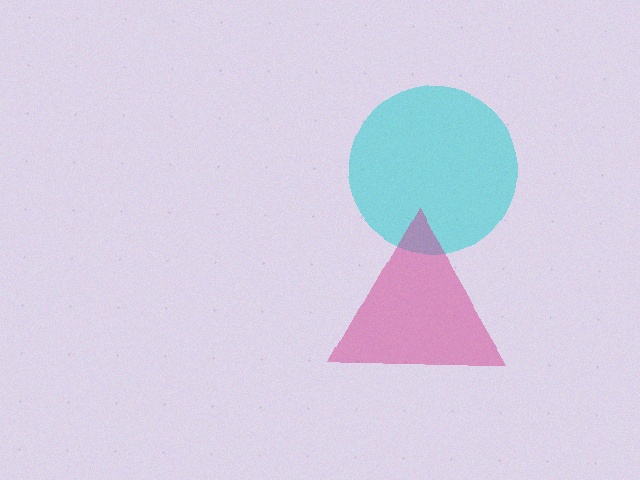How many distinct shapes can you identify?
There are 2 distinct shapes: a cyan circle, a magenta triangle.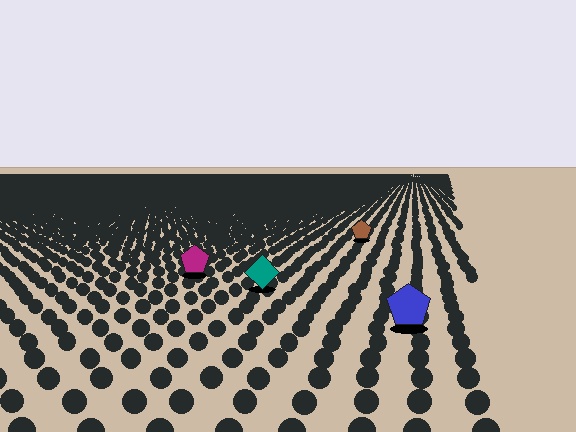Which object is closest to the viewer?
The blue pentagon is closest. The texture marks near it are larger and more spread out.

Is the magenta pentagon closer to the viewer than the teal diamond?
No. The teal diamond is closer — you can tell from the texture gradient: the ground texture is coarser near it.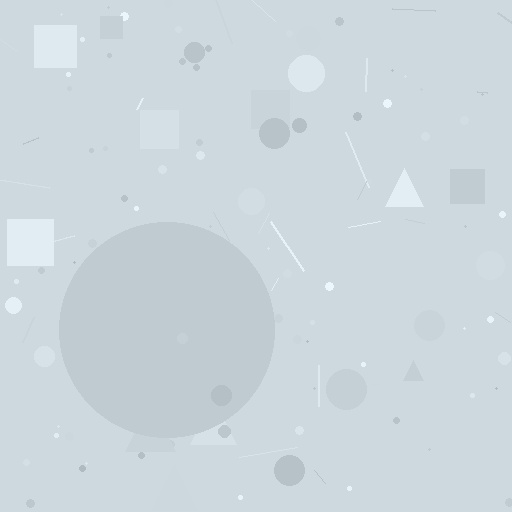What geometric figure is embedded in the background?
A circle is embedded in the background.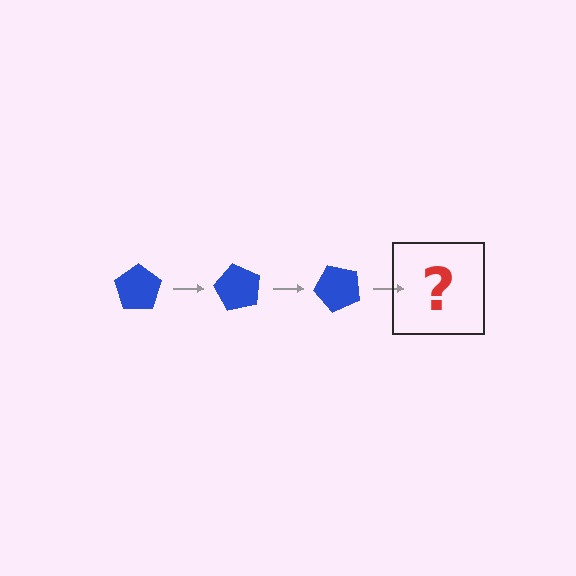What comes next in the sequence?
The next element should be a blue pentagon rotated 180 degrees.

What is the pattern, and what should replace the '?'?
The pattern is that the pentagon rotates 60 degrees each step. The '?' should be a blue pentagon rotated 180 degrees.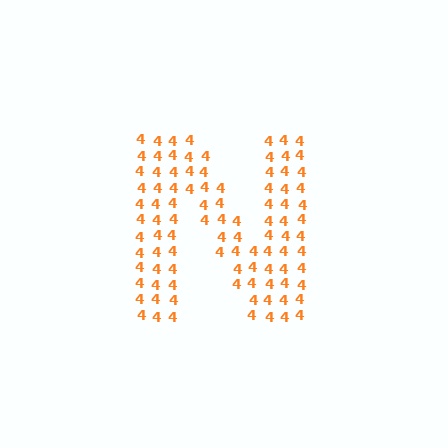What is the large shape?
The large shape is the letter N.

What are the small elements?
The small elements are digit 4's.